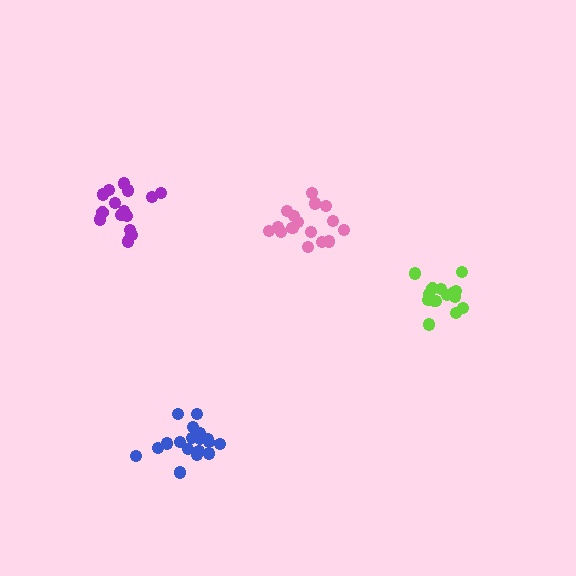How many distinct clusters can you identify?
There are 4 distinct clusters.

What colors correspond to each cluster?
The clusters are colored: lime, pink, blue, purple.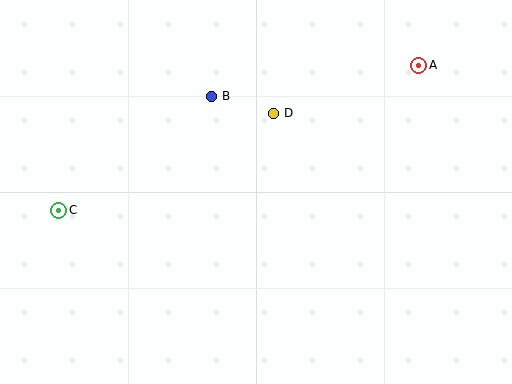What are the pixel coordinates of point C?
Point C is at (59, 210).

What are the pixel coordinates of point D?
Point D is at (274, 113).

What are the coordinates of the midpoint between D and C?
The midpoint between D and C is at (166, 162).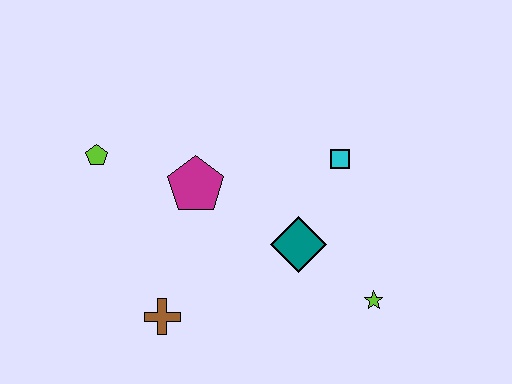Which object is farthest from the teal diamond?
The lime pentagon is farthest from the teal diamond.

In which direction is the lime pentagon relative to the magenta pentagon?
The lime pentagon is to the left of the magenta pentagon.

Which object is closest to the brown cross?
The magenta pentagon is closest to the brown cross.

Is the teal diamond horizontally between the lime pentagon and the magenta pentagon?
No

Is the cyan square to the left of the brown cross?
No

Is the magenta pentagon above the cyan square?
No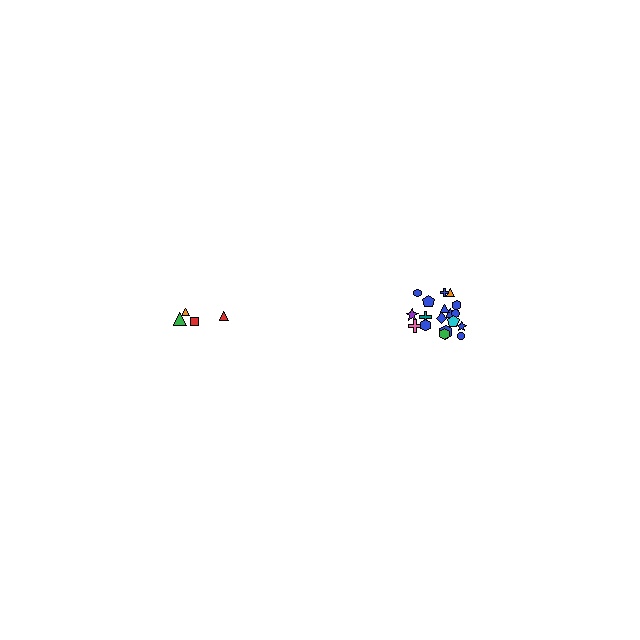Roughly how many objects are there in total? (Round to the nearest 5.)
Roughly 20 objects in total.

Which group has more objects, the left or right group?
The right group.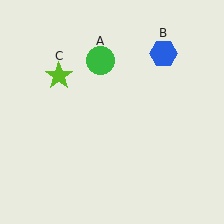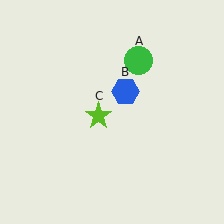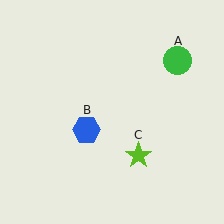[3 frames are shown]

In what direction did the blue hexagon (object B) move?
The blue hexagon (object B) moved down and to the left.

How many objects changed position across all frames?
3 objects changed position: green circle (object A), blue hexagon (object B), lime star (object C).